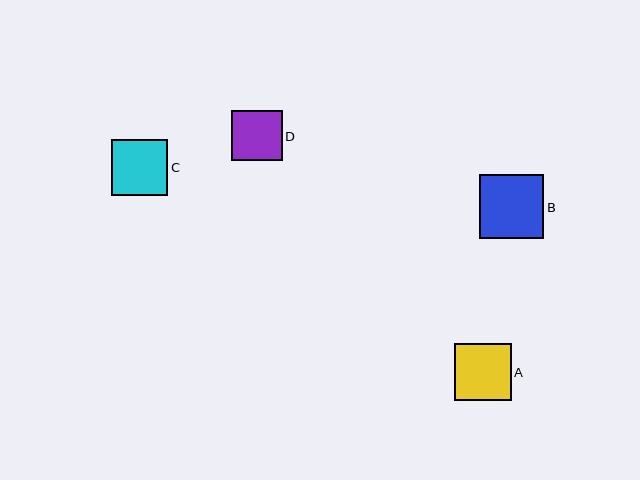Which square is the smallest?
Square D is the smallest with a size of approximately 50 pixels.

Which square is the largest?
Square B is the largest with a size of approximately 64 pixels.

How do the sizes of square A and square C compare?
Square A and square C are approximately the same size.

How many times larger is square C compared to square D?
Square C is approximately 1.1 times the size of square D.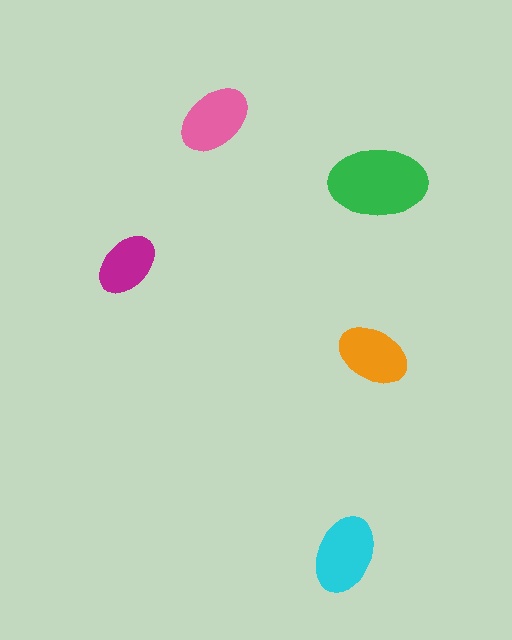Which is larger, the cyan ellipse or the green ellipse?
The green one.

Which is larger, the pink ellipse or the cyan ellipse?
The cyan one.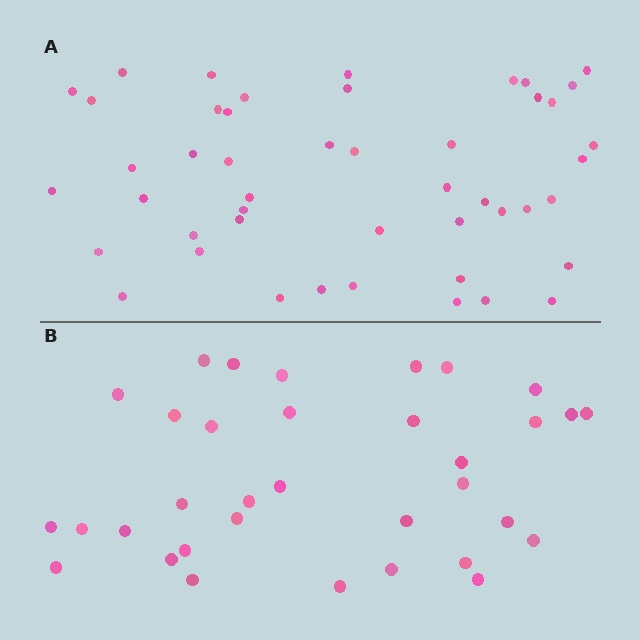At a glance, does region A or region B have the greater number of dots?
Region A (the top region) has more dots.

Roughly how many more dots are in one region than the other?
Region A has approximately 15 more dots than region B.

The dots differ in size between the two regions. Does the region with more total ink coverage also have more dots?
No. Region B has more total ink coverage because its dots are larger, but region A actually contains more individual dots. Total area can be misleading — the number of items is what matters here.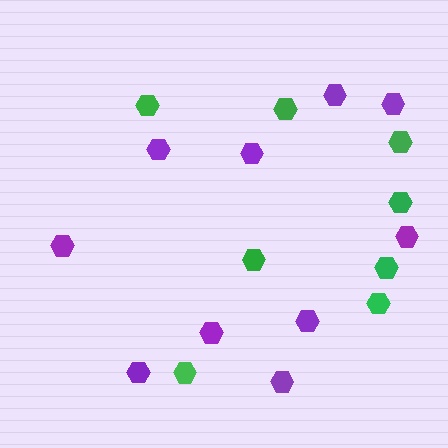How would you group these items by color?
There are 2 groups: one group of purple hexagons (10) and one group of green hexagons (8).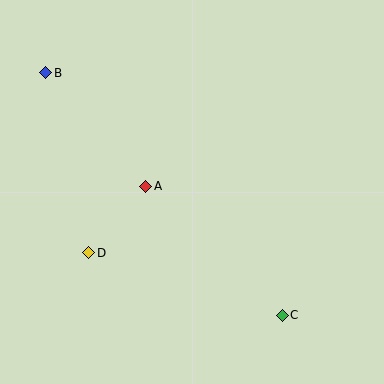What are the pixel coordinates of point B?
Point B is at (46, 73).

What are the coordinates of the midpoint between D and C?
The midpoint between D and C is at (185, 284).